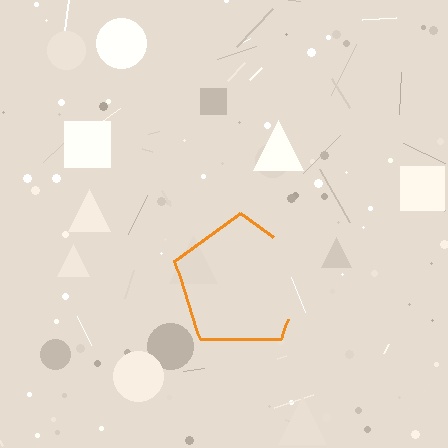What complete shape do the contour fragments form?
The contour fragments form a pentagon.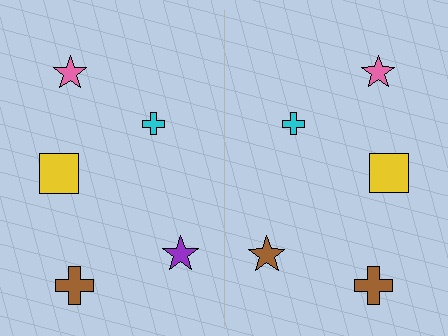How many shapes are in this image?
There are 10 shapes in this image.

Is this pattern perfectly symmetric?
No, the pattern is not perfectly symmetric. The brown star on the right side breaks the symmetry — its mirror counterpart is purple.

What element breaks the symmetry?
The brown star on the right side breaks the symmetry — its mirror counterpart is purple.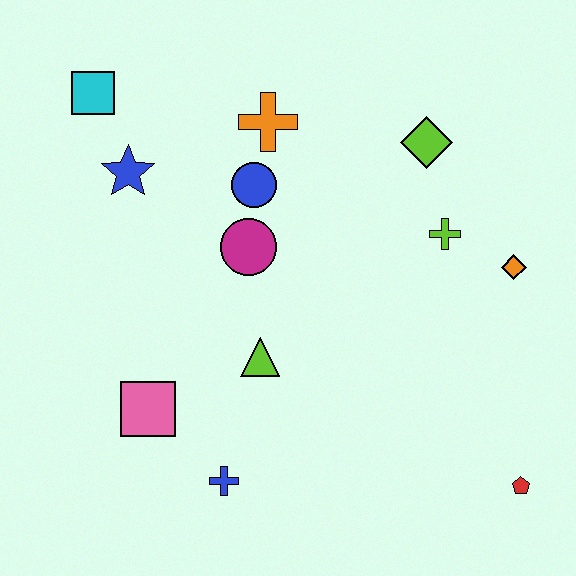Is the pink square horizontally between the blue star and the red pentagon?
Yes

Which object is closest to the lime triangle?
The magenta circle is closest to the lime triangle.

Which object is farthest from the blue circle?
The red pentagon is farthest from the blue circle.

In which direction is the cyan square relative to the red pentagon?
The cyan square is to the left of the red pentagon.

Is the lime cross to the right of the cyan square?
Yes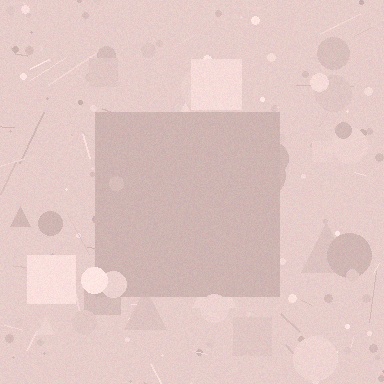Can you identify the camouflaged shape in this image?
The camouflaged shape is a square.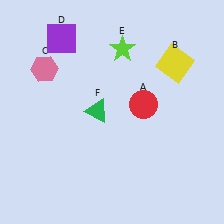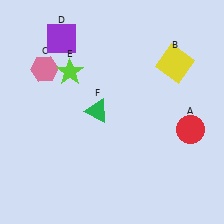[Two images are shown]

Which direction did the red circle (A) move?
The red circle (A) moved right.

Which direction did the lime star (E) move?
The lime star (E) moved left.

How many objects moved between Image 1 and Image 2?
2 objects moved between the two images.